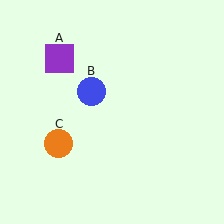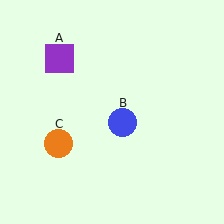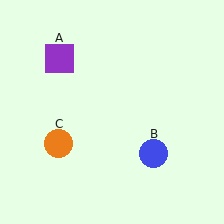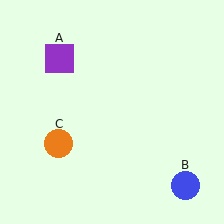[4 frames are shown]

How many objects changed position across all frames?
1 object changed position: blue circle (object B).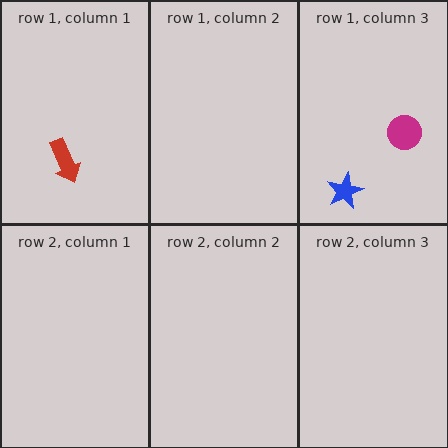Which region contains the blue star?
The row 1, column 3 region.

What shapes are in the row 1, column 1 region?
The red arrow.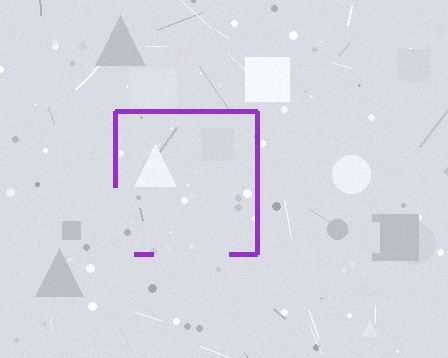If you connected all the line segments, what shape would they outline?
They would outline a square.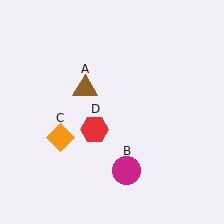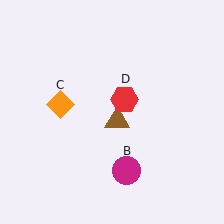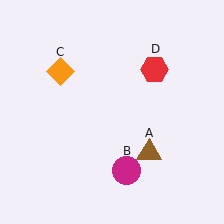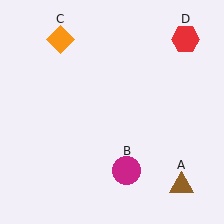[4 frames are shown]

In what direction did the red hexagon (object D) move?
The red hexagon (object D) moved up and to the right.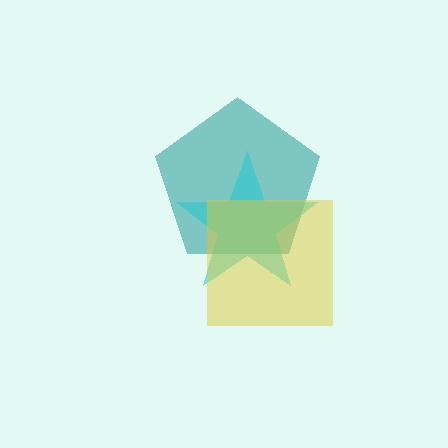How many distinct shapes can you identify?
There are 3 distinct shapes: a teal pentagon, a cyan star, a yellow square.